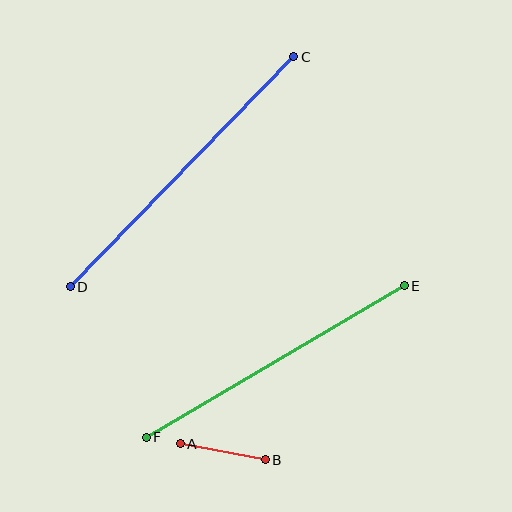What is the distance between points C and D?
The distance is approximately 321 pixels.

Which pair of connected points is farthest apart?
Points C and D are farthest apart.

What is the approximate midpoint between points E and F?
The midpoint is at approximately (275, 362) pixels.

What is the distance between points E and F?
The distance is approximately 299 pixels.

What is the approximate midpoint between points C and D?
The midpoint is at approximately (182, 172) pixels.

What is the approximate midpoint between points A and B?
The midpoint is at approximately (223, 452) pixels.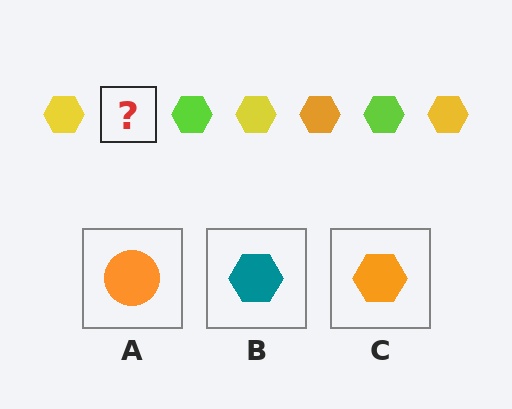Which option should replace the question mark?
Option C.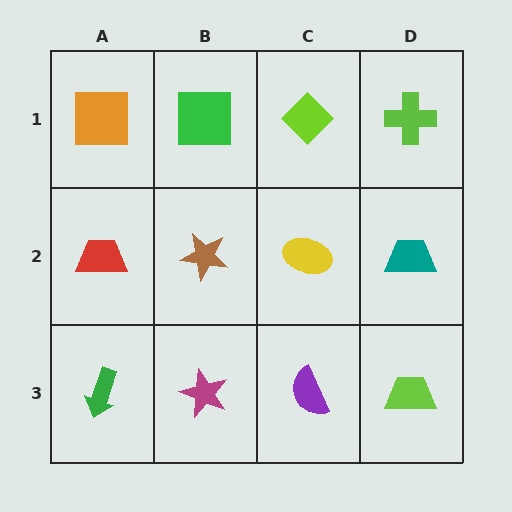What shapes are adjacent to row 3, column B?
A brown star (row 2, column B), a green arrow (row 3, column A), a purple semicircle (row 3, column C).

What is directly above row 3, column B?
A brown star.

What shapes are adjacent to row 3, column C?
A yellow ellipse (row 2, column C), a magenta star (row 3, column B), a lime trapezoid (row 3, column D).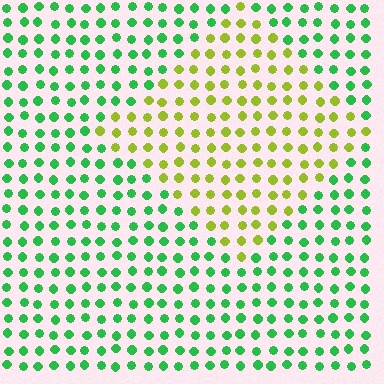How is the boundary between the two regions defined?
The boundary is defined purely by a slight shift in hue (about 58 degrees). Spacing, size, and orientation are identical on both sides.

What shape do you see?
I see a diamond.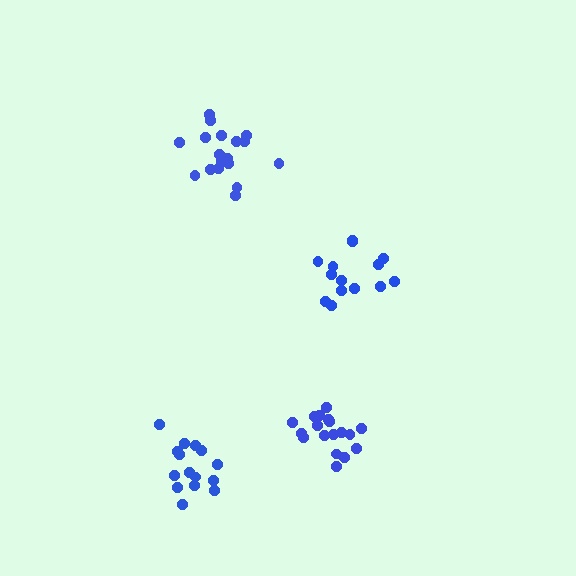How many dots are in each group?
Group 1: 18 dots, Group 2: 14 dots, Group 3: 18 dots, Group 4: 15 dots (65 total).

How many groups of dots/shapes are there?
There are 4 groups.